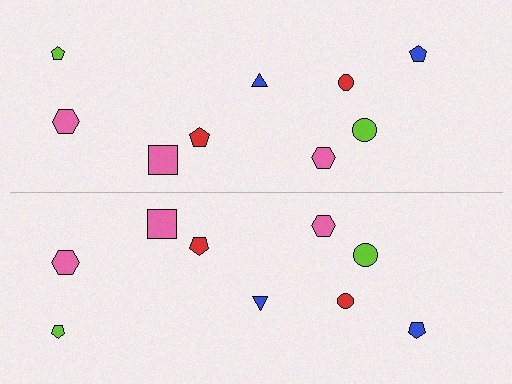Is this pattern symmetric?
Yes, this pattern has bilateral (reflection) symmetry.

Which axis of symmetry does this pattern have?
The pattern has a horizontal axis of symmetry running through the center of the image.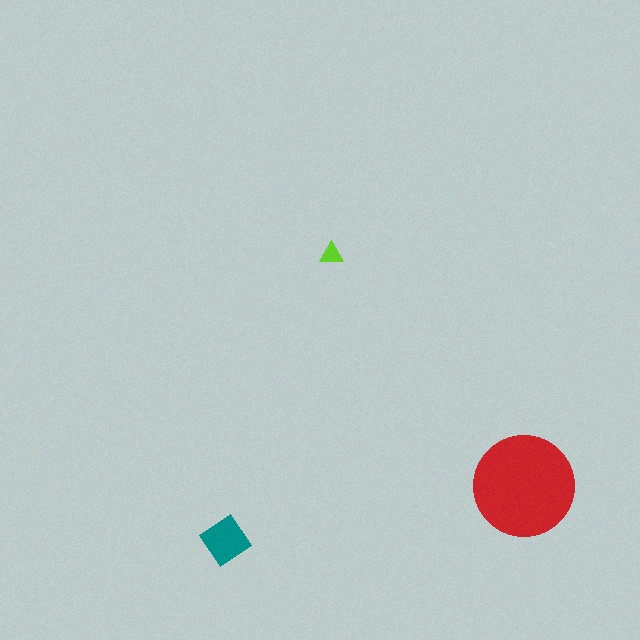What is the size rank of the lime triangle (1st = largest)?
3rd.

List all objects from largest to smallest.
The red circle, the teal diamond, the lime triangle.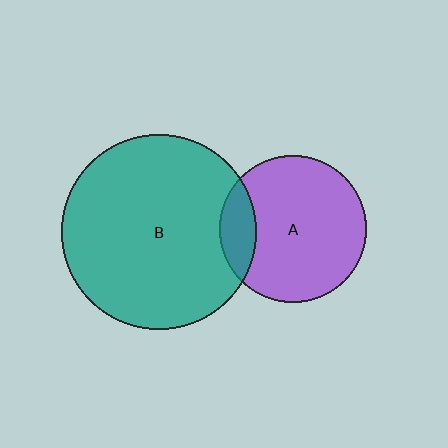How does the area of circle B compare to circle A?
Approximately 1.8 times.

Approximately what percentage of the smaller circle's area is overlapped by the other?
Approximately 15%.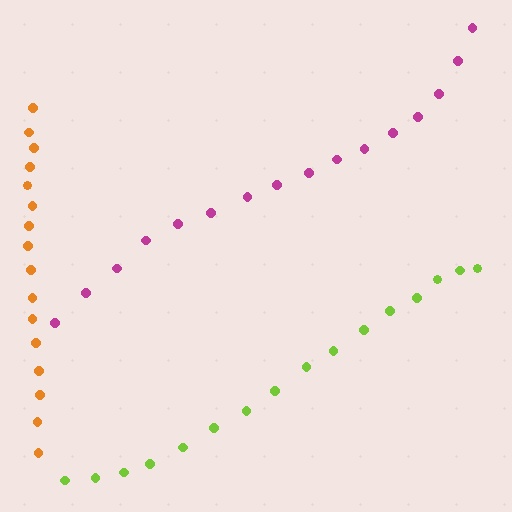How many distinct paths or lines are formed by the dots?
There are 3 distinct paths.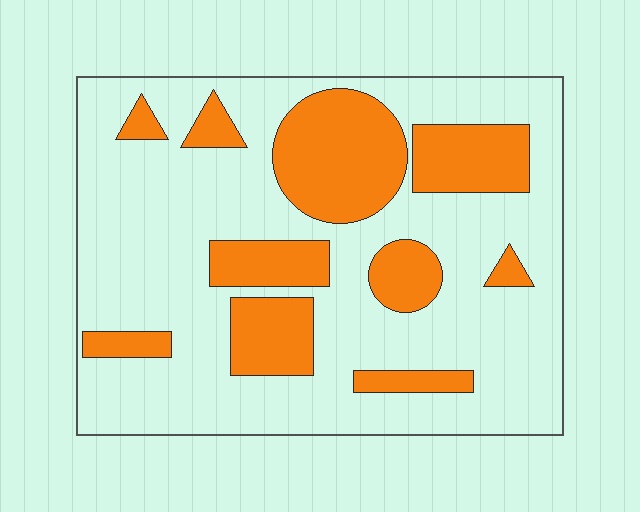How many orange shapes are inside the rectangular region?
10.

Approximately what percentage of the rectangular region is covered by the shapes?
Approximately 30%.